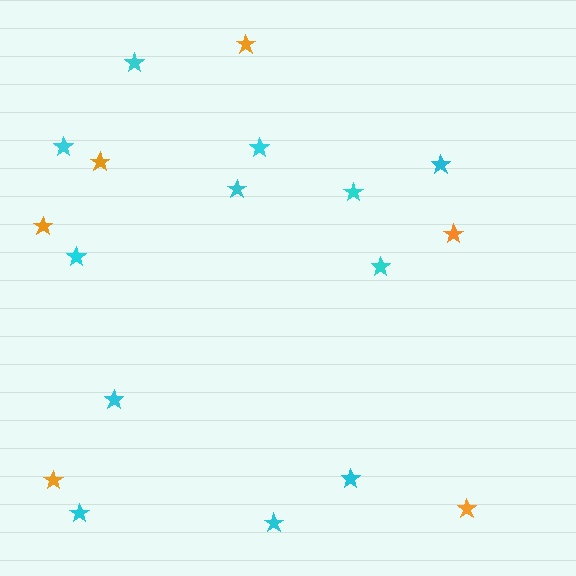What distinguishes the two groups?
There are 2 groups: one group of cyan stars (12) and one group of orange stars (6).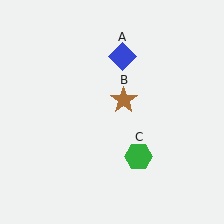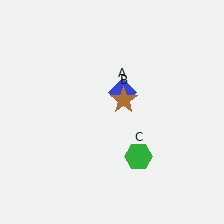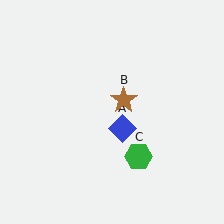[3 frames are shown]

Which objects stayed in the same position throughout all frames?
Brown star (object B) and green hexagon (object C) remained stationary.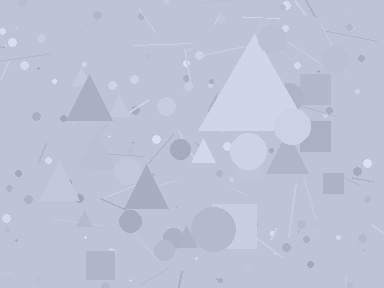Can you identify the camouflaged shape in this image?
The camouflaged shape is a triangle.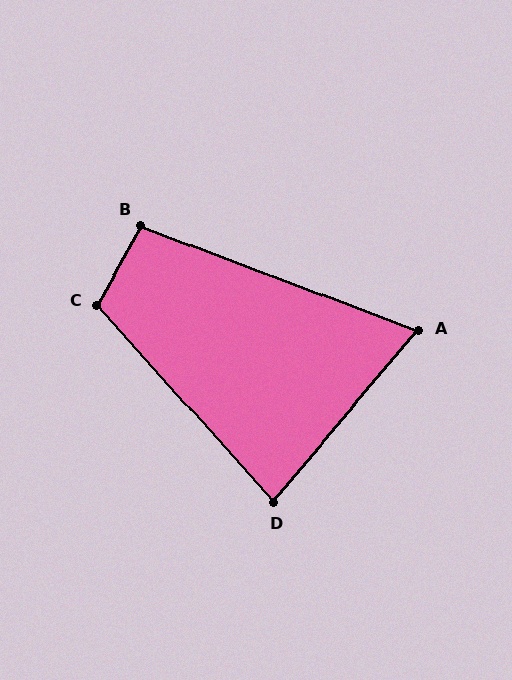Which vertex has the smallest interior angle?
A, at approximately 71 degrees.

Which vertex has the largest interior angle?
C, at approximately 109 degrees.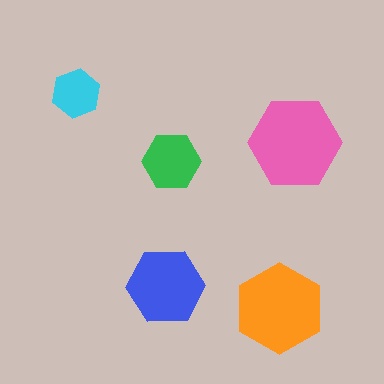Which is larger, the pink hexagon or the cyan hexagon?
The pink one.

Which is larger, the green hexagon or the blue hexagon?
The blue one.